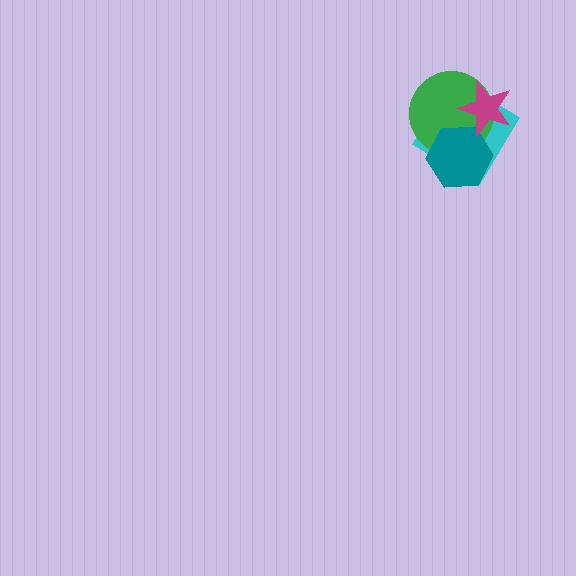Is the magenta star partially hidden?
No, no other shape covers it.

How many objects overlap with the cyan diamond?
3 objects overlap with the cyan diamond.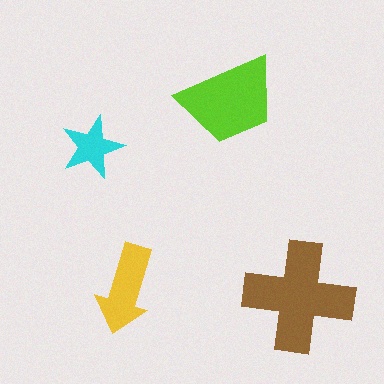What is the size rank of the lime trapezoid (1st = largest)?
2nd.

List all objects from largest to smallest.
The brown cross, the lime trapezoid, the yellow arrow, the cyan star.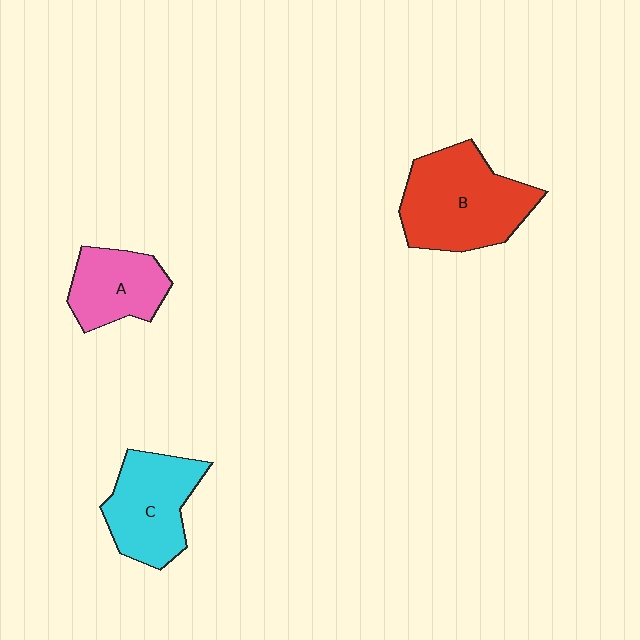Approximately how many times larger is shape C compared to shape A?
Approximately 1.3 times.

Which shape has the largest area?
Shape B (red).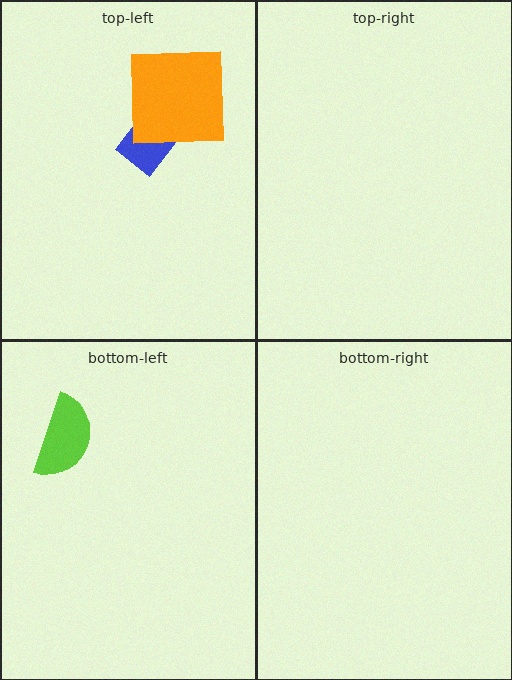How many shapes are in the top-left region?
2.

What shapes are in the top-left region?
The blue diamond, the orange square.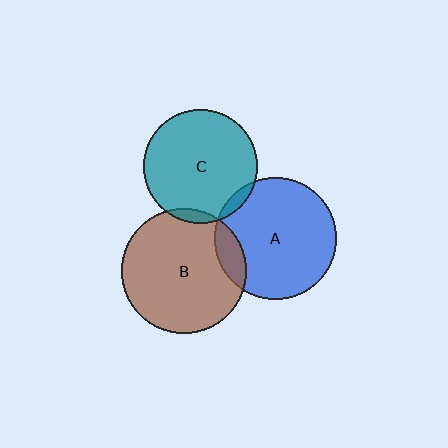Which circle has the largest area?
Circle B (brown).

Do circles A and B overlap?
Yes.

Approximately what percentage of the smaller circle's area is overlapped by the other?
Approximately 10%.